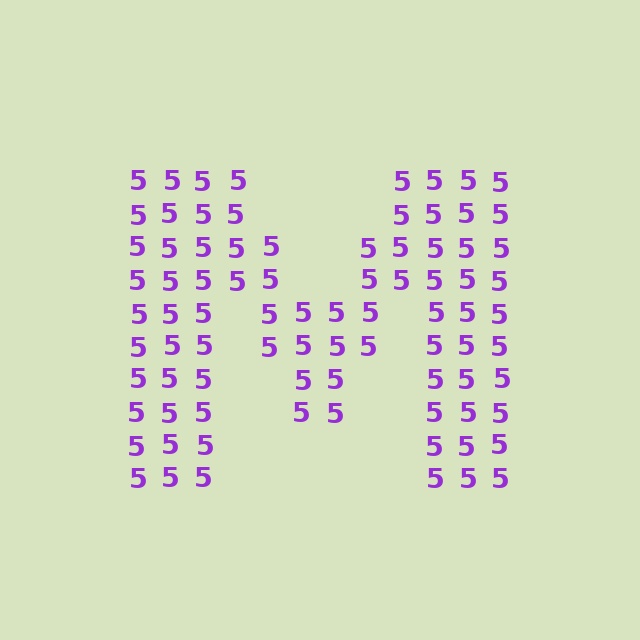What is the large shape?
The large shape is the letter M.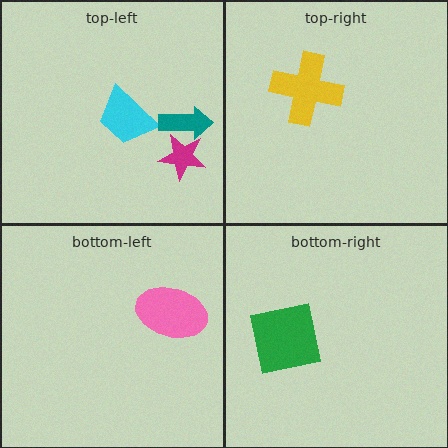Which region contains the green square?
The bottom-right region.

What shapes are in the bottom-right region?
The green square.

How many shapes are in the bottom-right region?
1.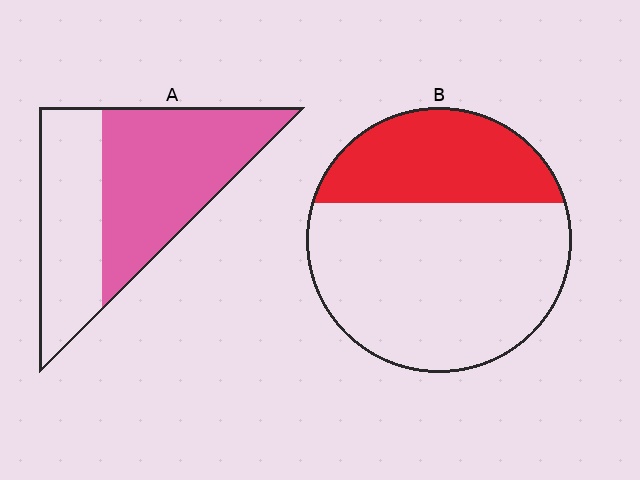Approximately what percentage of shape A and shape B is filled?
A is approximately 60% and B is approximately 35%.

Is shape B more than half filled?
No.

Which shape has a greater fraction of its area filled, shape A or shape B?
Shape A.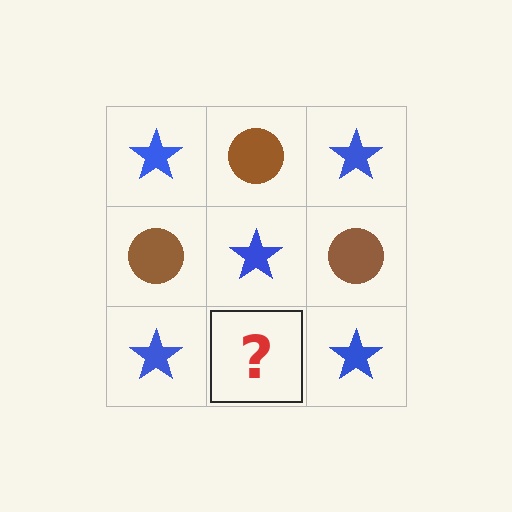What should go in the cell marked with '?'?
The missing cell should contain a brown circle.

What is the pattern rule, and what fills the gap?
The rule is that it alternates blue star and brown circle in a checkerboard pattern. The gap should be filled with a brown circle.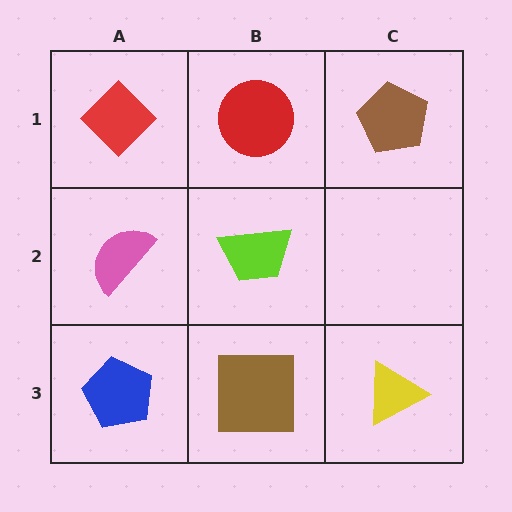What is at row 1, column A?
A red diamond.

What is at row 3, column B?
A brown square.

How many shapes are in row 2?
2 shapes.